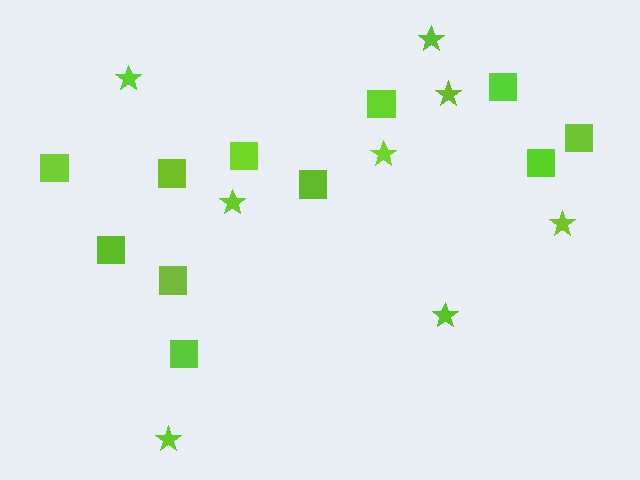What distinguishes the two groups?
There are 2 groups: one group of squares (11) and one group of stars (8).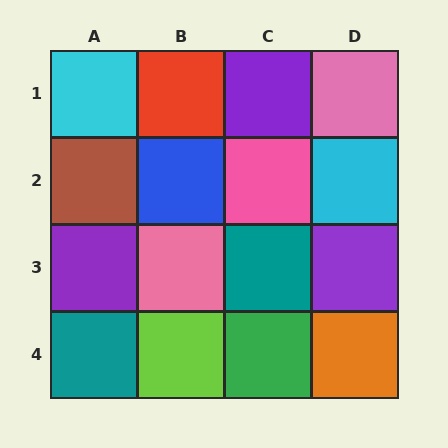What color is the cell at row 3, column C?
Teal.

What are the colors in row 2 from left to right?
Brown, blue, pink, cyan.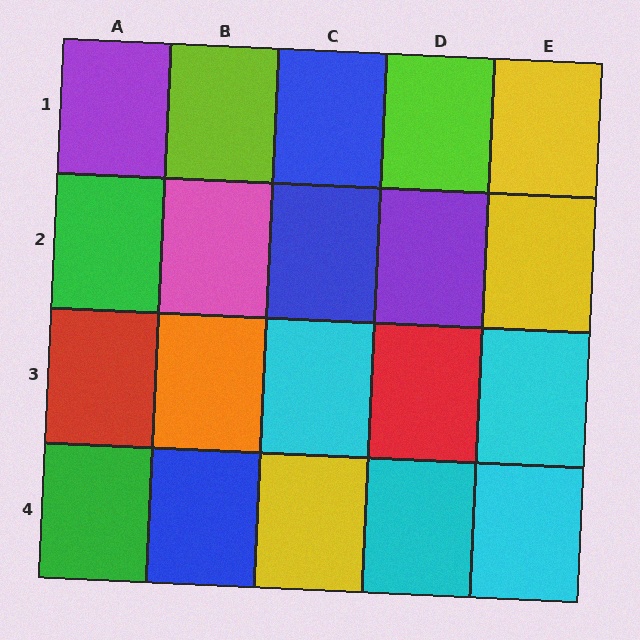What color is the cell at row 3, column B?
Orange.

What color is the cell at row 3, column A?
Red.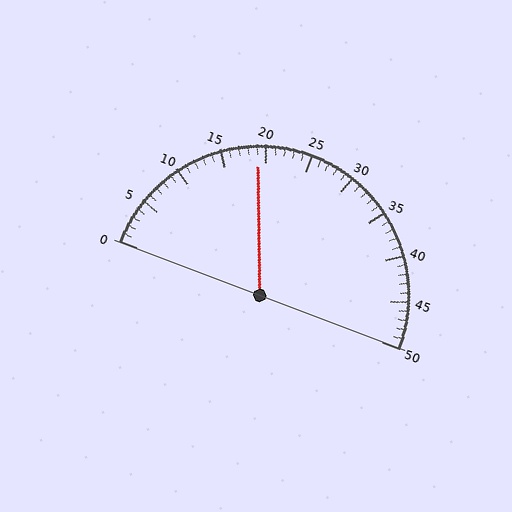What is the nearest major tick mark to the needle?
The nearest major tick mark is 20.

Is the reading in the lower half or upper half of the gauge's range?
The reading is in the lower half of the range (0 to 50).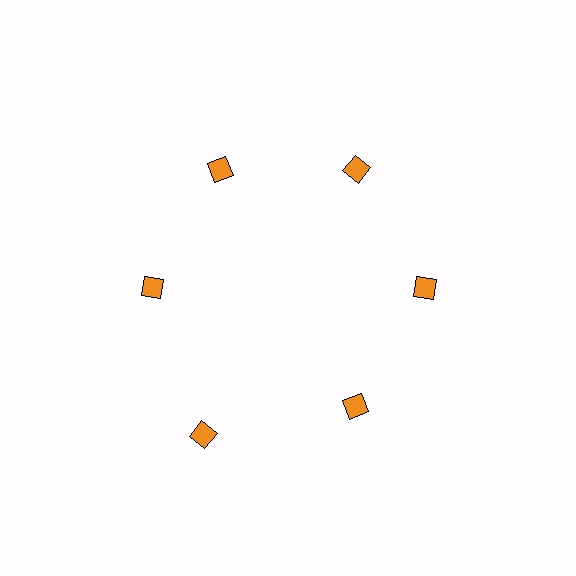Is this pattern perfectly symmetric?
No. The 6 orange diamonds are arranged in a ring, but one element near the 7 o'clock position is pushed outward from the center, breaking the 6-fold rotational symmetry.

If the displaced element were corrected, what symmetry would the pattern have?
It would have 6-fold rotational symmetry — the pattern would map onto itself every 60 degrees.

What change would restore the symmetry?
The symmetry would be restored by moving it inward, back onto the ring so that all 6 diamonds sit at equal angles and equal distance from the center.